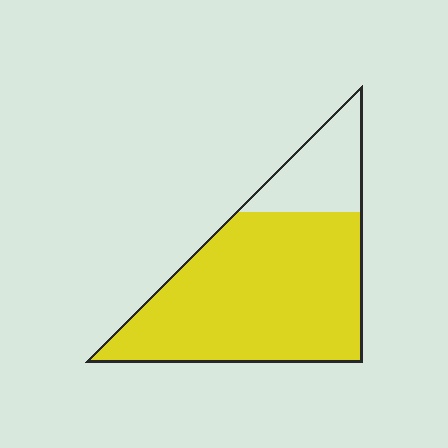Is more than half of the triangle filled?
Yes.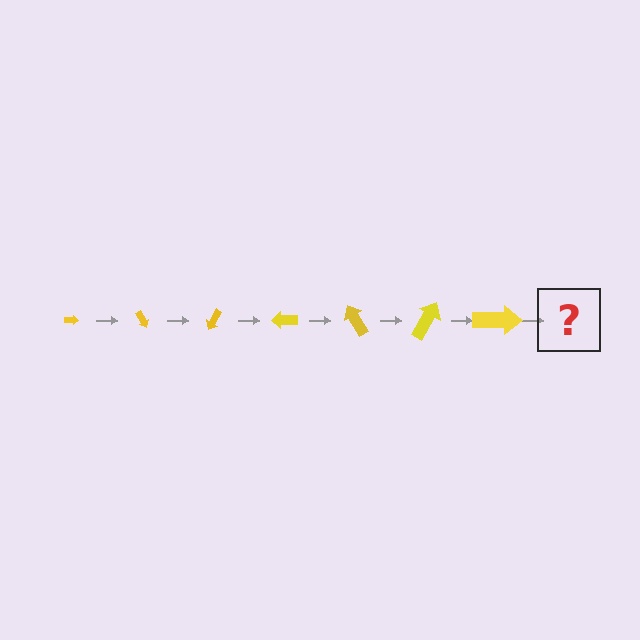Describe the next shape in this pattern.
It should be an arrow, larger than the previous one and rotated 420 degrees from the start.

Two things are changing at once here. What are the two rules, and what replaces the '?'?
The two rules are that the arrow grows larger each step and it rotates 60 degrees each step. The '?' should be an arrow, larger than the previous one and rotated 420 degrees from the start.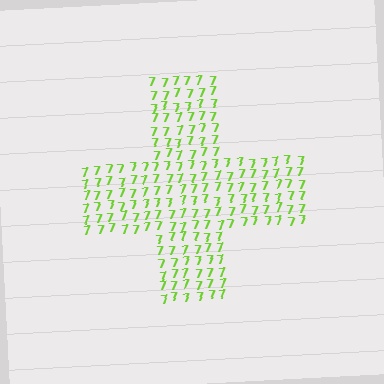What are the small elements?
The small elements are digit 7's.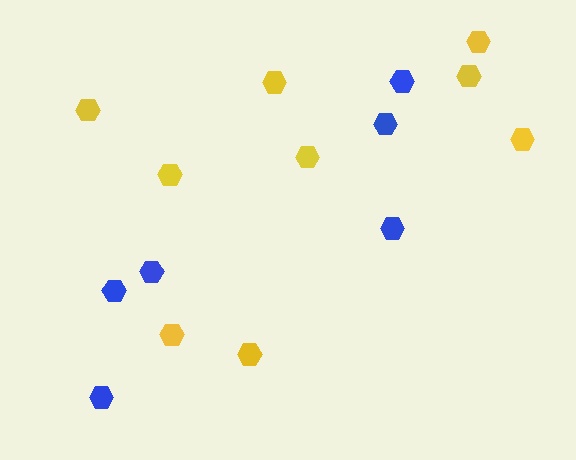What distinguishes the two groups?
There are 2 groups: one group of blue hexagons (6) and one group of yellow hexagons (9).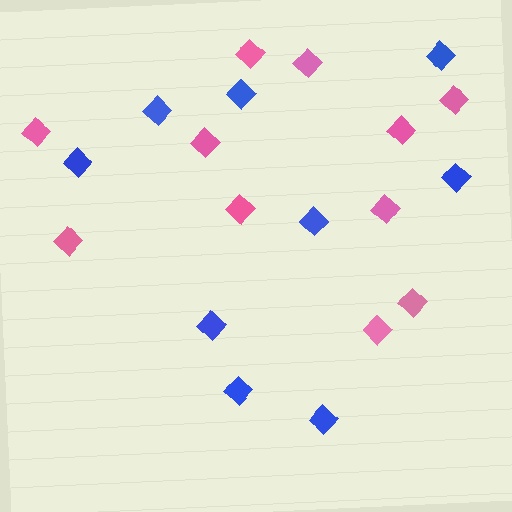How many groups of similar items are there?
There are 2 groups: one group of blue diamonds (9) and one group of pink diamonds (11).